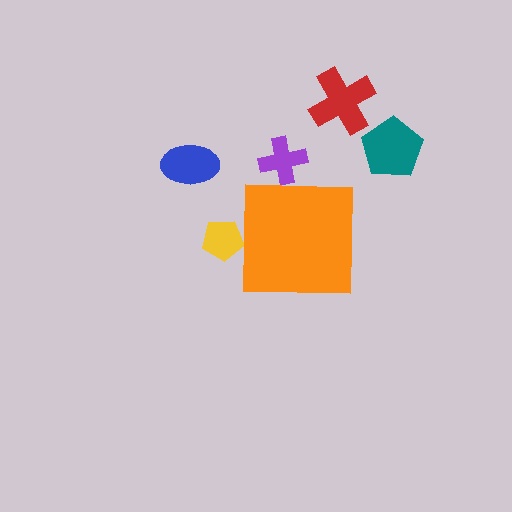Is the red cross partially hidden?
No, the red cross is fully visible.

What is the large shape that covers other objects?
An orange square.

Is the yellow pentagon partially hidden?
Yes, the yellow pentagon is partially hidden behind the orange square.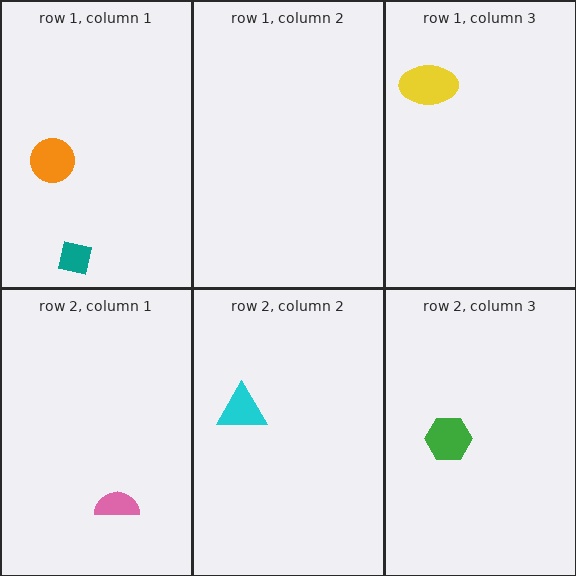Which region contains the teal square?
The row 1, column 1 region.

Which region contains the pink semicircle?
The row 2, column 1 region.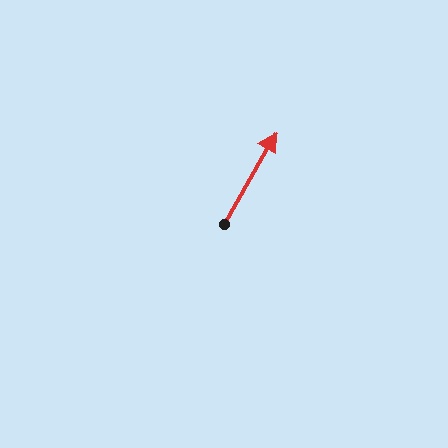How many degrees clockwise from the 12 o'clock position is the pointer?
Approximately 30 degrees.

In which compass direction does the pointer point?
Northeast.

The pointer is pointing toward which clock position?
Roughly 1 o'clock.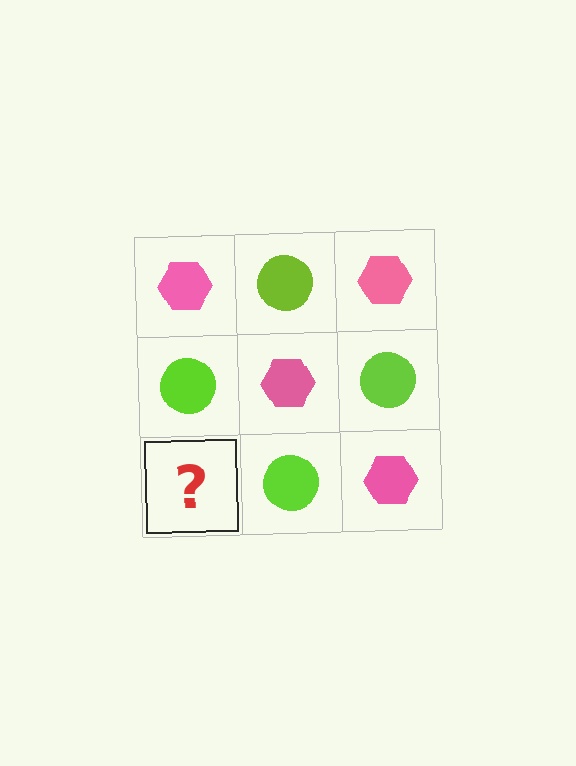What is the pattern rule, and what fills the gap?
The rule is that it alternates pink hexagon and lime circle in a checkerboard pattern. The gap should be filled with a pink hexagon.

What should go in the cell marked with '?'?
The missing cell should contain a pink hexagon.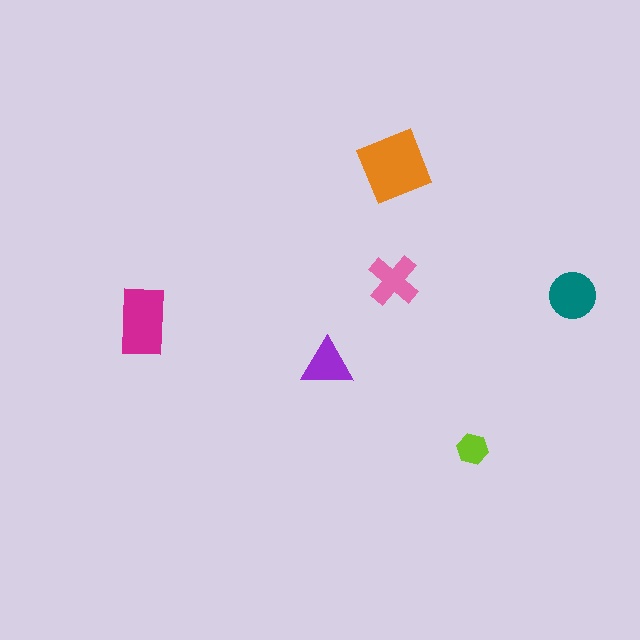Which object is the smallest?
The lime hexagon.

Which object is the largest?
The orange diamond.